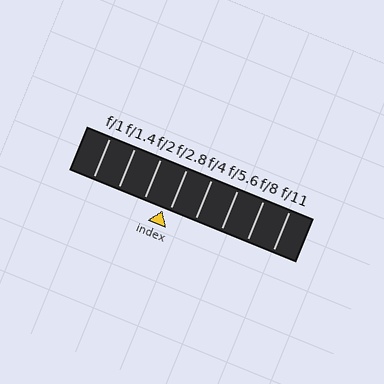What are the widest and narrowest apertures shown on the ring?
The widest aperture shown is f/1 and the narrowest is f/11.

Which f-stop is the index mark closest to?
The index mark is closest to f/2.8.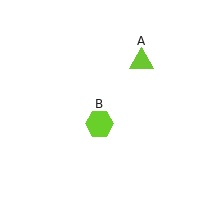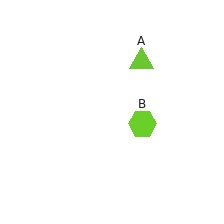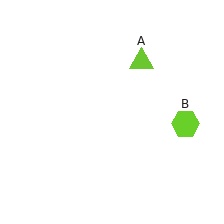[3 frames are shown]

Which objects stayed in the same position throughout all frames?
Lime triangle (object A) remained stationary.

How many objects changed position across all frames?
1 object changed position: lime hexagon (object B).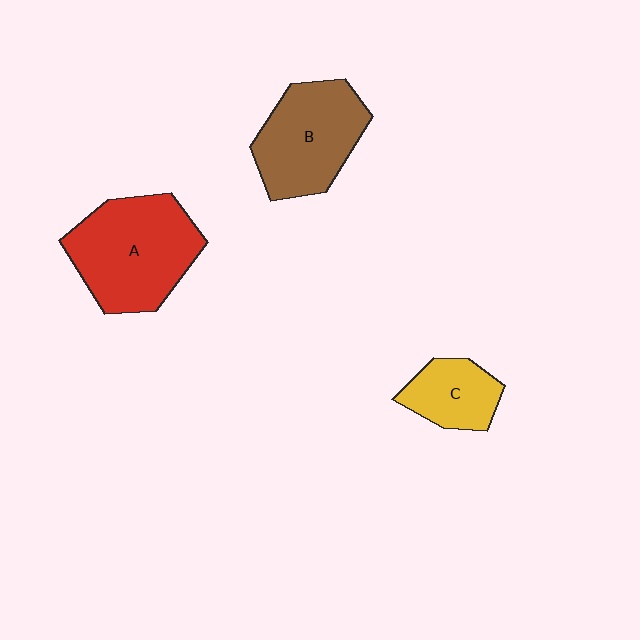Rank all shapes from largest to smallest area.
From largest to smallest: A (red), B (brown), C (yellow).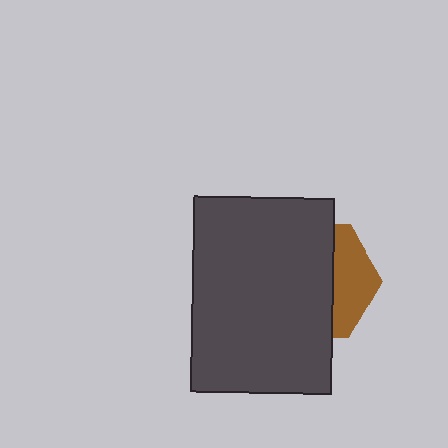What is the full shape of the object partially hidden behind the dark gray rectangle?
The partially hidden object is a brown hexagon.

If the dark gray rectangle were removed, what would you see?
You would see the complete brown hexagon.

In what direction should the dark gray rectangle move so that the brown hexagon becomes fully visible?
The dark gray rectangle should move left. That is the shortest direction to clear the overlap and leave the brown hexagon fully visible.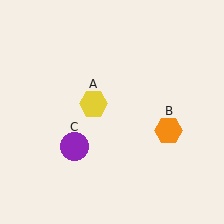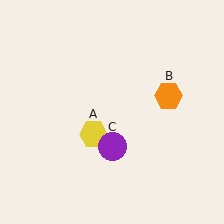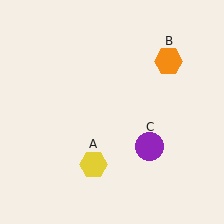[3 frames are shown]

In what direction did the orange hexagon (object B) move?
The orange hexagon (object B) moved up.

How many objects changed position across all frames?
3 objects changed position: yellow hexagon (object A), orange hexagon (object B), purple circle (object C).